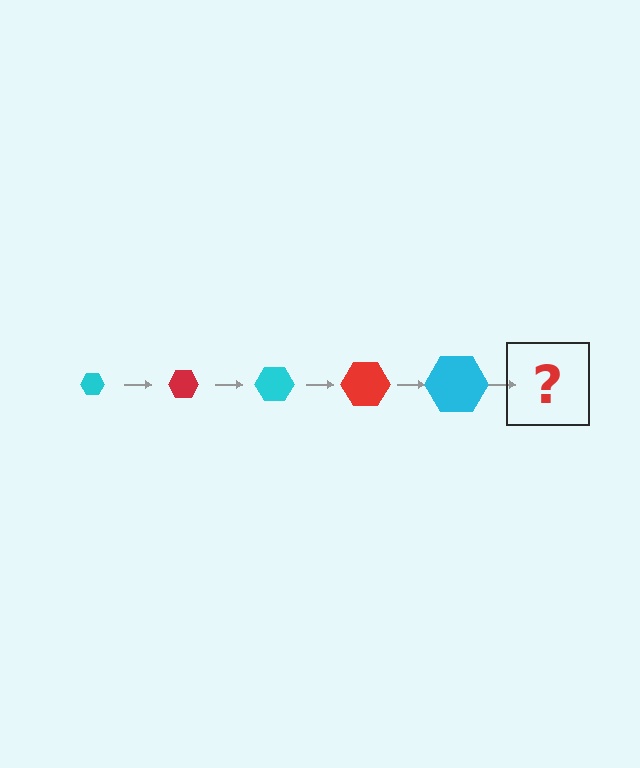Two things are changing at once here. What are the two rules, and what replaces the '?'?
The two rules are that the hexagon grows larger each step and the color cycles through cyan and red. The '?' should be a red hexagon, larger than the previous one.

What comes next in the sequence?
The next element should be a red hexagon, larger than the previous one.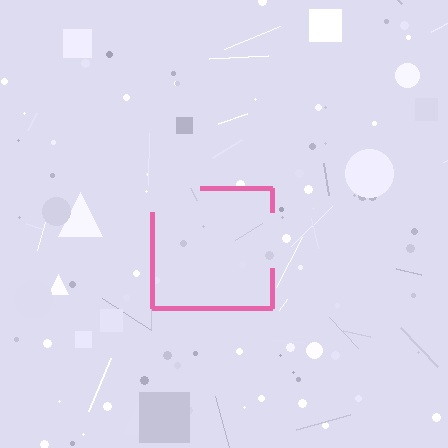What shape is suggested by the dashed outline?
The dashed outline suggests a square.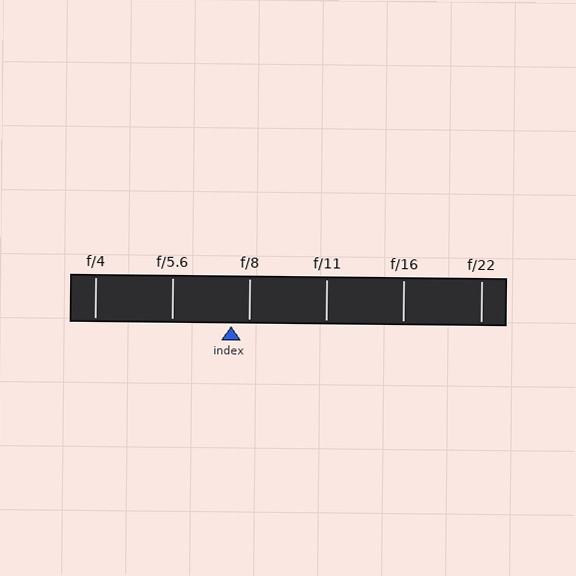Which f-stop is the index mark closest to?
The index mark is closest to f/8.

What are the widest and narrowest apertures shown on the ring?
The widest aperture shown is f/4 and the narrowest is f/22.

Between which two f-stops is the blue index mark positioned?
The index mark is between f/5.6 and f/8.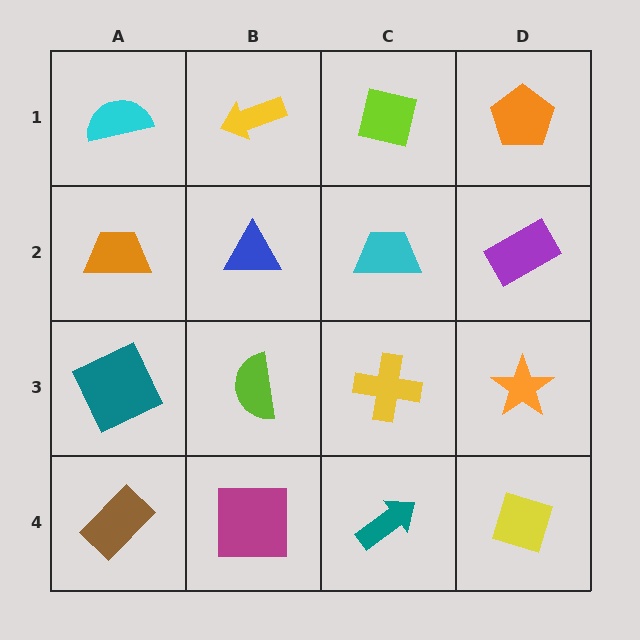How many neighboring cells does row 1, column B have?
3.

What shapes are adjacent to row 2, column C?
A lime square (row 1, column C), a yellow cross (row 3, column C), a blue triangle (row 2, column B), a purple rectangle (row 2, column D).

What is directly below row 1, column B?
A blue triangle.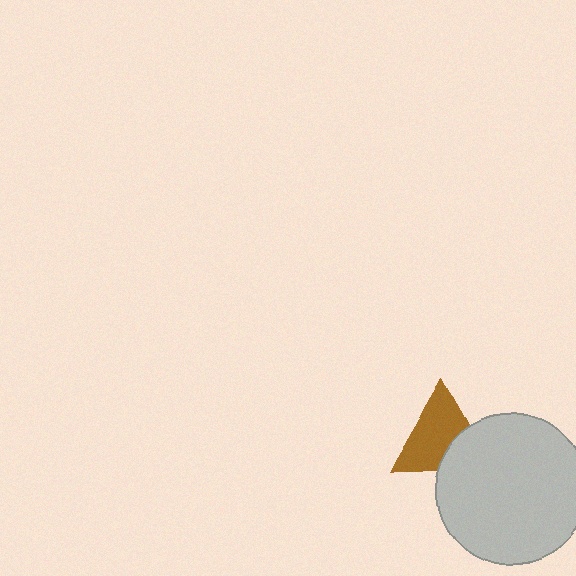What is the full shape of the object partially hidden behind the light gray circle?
The partially hidden object is a brown triangle.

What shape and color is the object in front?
The object in front is a light gray circle.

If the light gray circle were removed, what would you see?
You would see the complete brown triangle.